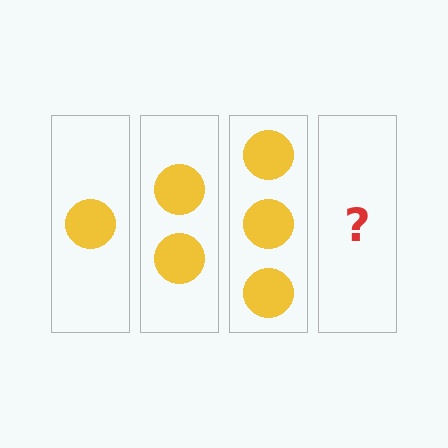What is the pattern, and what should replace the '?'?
The pattern is that each step adds one more circle. The '?' should be 4 circles.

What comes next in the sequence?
The next element should be 4 circles.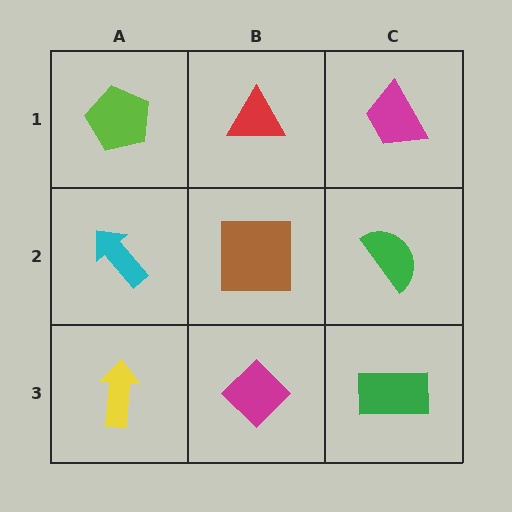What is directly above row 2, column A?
A lime pentagon.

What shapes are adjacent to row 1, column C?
A green semicircle (row 2, column C), a red triangle (row 1, column B).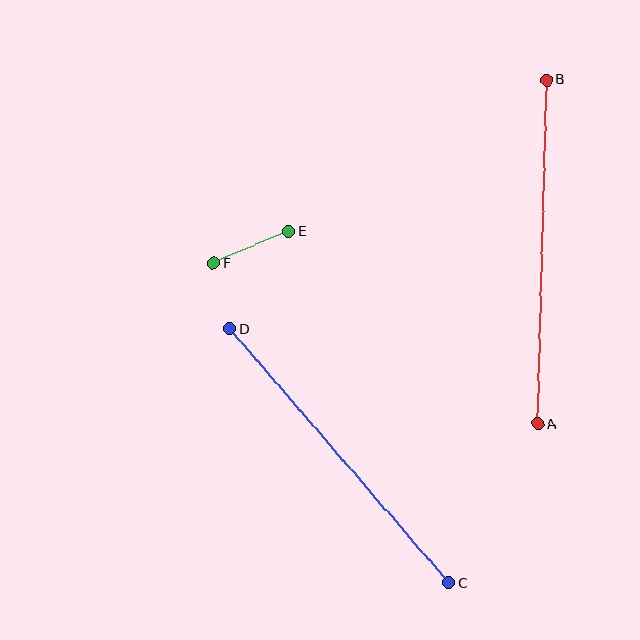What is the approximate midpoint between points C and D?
The midpoint is at approximately (339, 456) pixels.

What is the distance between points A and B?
The distance is approximately 344 pixels.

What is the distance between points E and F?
The distance is approximately 82 pixels.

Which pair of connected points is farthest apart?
Points A and B are farthest apart.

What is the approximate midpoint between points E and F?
The midpoint is at approximately (251, 247) pixels.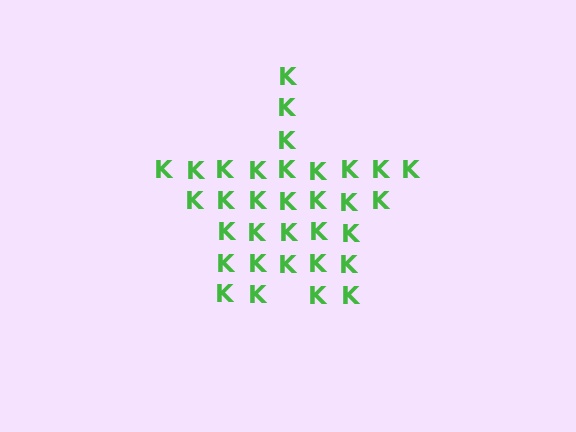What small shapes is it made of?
It is made of small letter K's.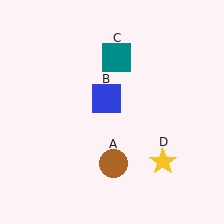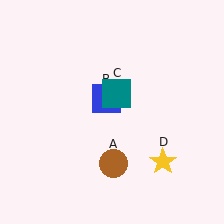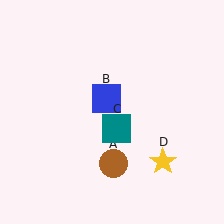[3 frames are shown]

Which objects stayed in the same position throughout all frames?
Brown circle (object A) and blue square (object B) and yellow star (object D) remained stationary.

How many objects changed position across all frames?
1 object changed position: teal square (object C).